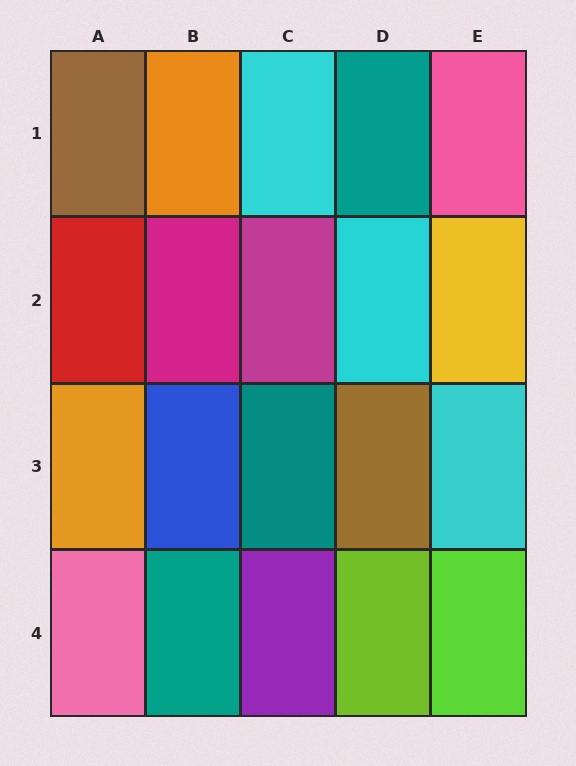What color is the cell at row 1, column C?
Cyan.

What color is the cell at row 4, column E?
Lime.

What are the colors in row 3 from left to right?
Orange, blue, teal, brown, cyan.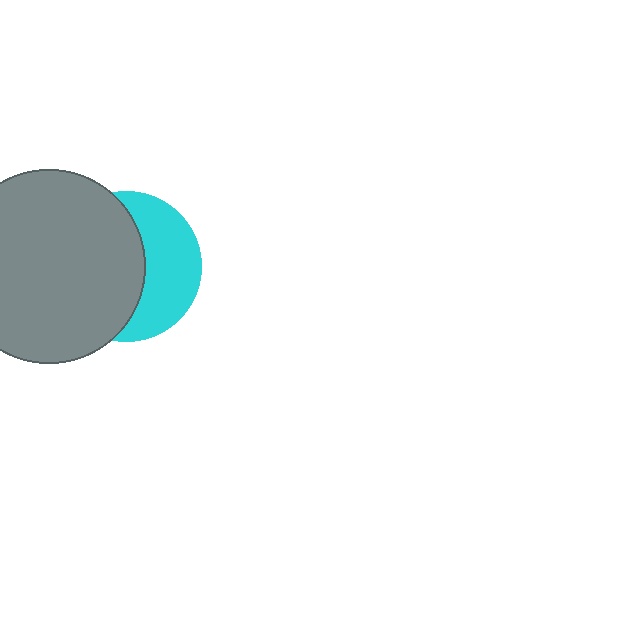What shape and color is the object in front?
The object in front is a gray circle.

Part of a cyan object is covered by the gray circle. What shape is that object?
It is a circle.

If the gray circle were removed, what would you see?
You would see the complete cyan circle.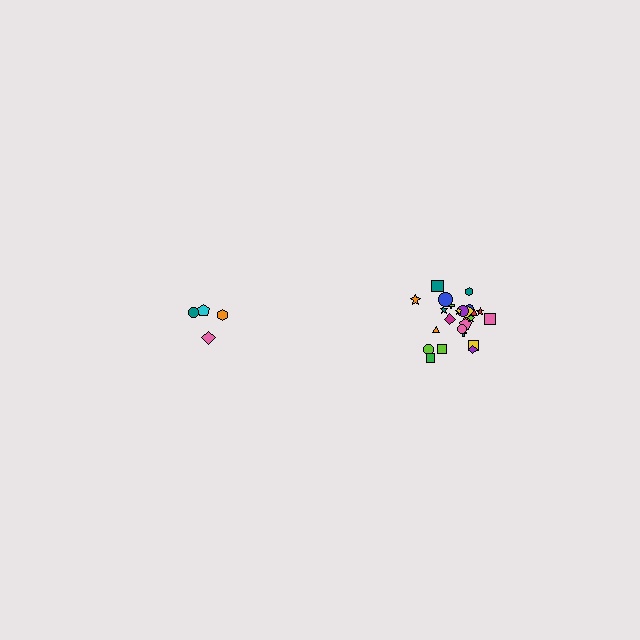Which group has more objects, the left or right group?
The right group.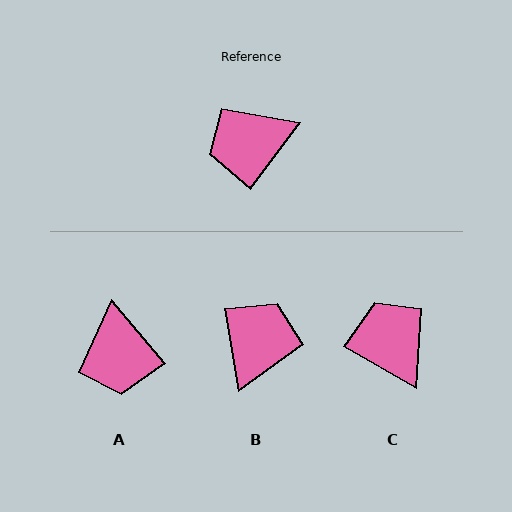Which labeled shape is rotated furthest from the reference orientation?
B, about 134 degrees away.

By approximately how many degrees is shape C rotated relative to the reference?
Approximately 83 degrees clockwise.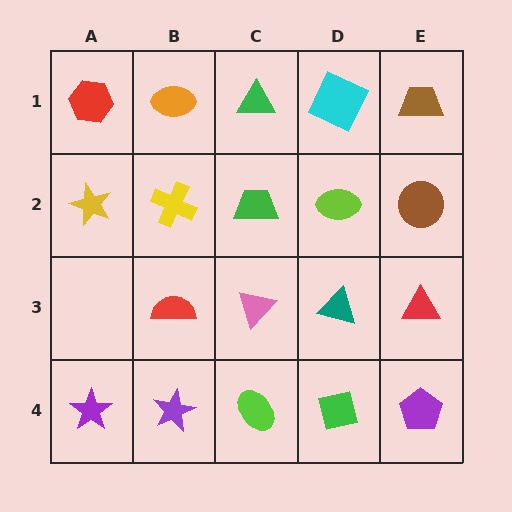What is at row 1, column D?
A cyan square.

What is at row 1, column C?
A green triangle.